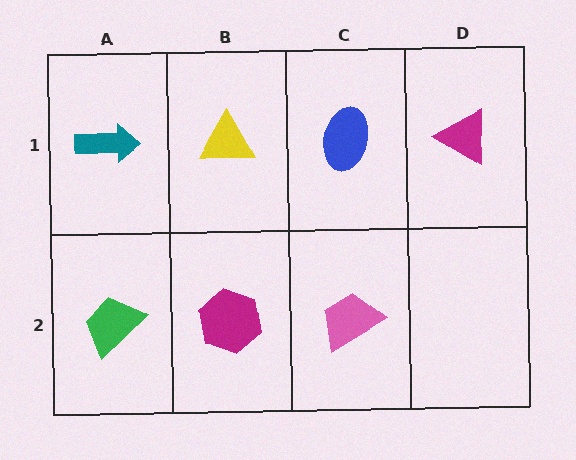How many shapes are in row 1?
4 shapes.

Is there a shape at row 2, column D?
No, that cell is empty.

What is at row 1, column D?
A magenta triangle.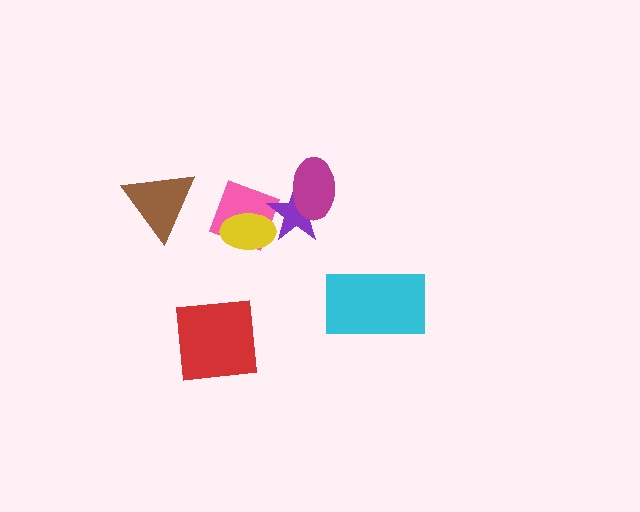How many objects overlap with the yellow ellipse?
2 objects overlap with the yellow ellipse.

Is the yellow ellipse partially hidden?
Yes, it is partially covered by another shape.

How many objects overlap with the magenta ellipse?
1 object overlaps with the magenta ellipse.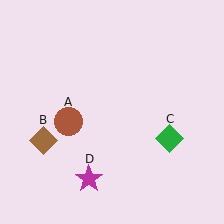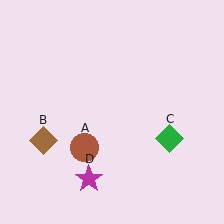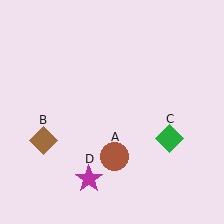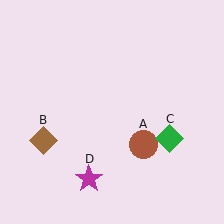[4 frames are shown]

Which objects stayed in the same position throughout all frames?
Brown diamond (object B) and green diamond (object C) and magenta star (object D) remained stationary.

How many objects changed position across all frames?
1 object changed position: brown circle (object A).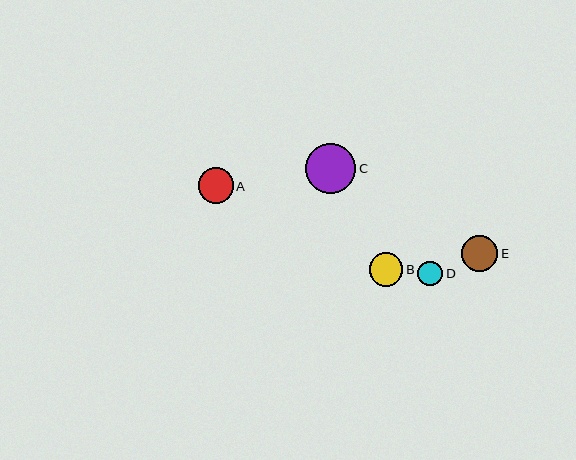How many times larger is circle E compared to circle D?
Circle E is approximately 1.5 times the size of circle D.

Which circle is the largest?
Circle C is the largest with a size of approximately 50 pixels.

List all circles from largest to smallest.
From largest to smallest: C, E, A, B, D.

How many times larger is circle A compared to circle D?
Circle A is approximately 1.4 times the size of circle D.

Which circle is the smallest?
Circle D is the smallest with a size of approximately 25 pixels.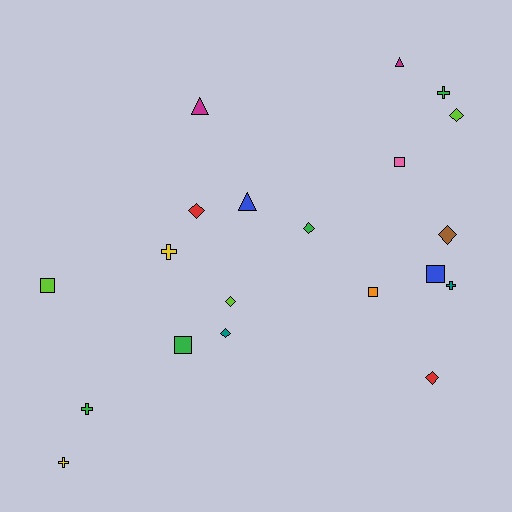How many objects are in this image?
There are 20 objects.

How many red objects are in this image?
There are 2 red objects.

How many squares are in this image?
There are 5 squares.